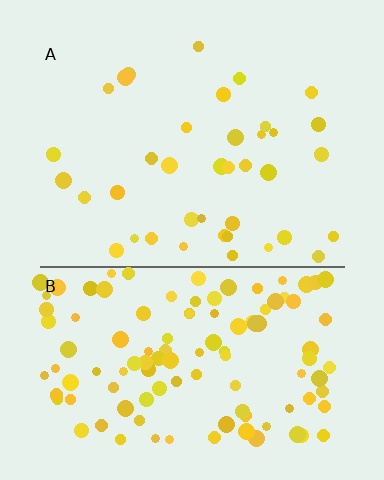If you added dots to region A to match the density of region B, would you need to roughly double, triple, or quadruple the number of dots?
Approximately triple.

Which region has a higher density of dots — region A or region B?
B (the bottom).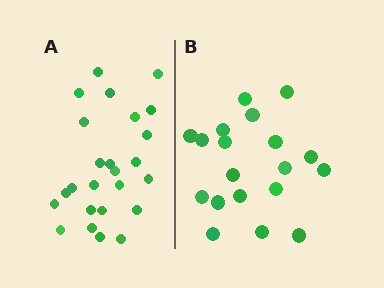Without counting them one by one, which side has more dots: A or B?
Region A (the left region) has more dots.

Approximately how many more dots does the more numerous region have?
Region A has about 6 more dots than region B.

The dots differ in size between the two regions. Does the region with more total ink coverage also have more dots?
No. Region B has more total ink coverage because its dots are larger, but region A actually contains more individual dots. Total area can be misleading — the number of items is what matters here.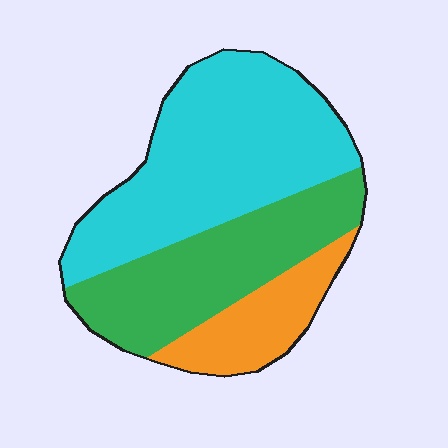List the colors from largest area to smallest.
From largest to smallest: cyan, green, orange.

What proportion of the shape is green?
Green takes up about one third (1/3) of the shape.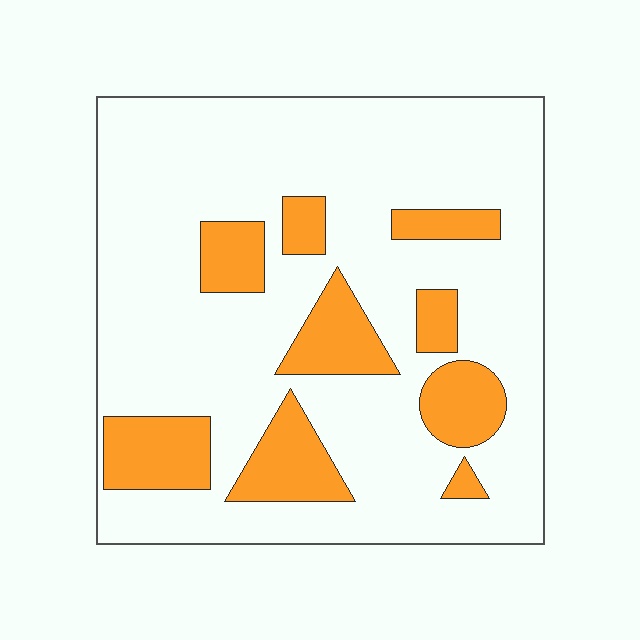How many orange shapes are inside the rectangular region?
9.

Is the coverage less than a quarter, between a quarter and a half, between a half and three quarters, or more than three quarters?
Less than a quarter.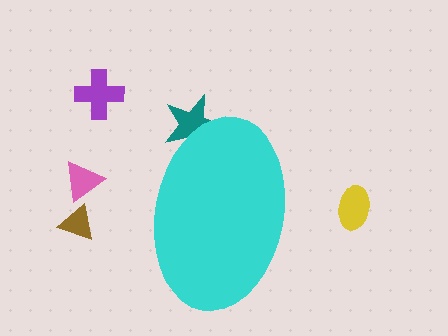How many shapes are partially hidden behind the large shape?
1 shape is partially hidden.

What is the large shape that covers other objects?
A cyan ellipse.